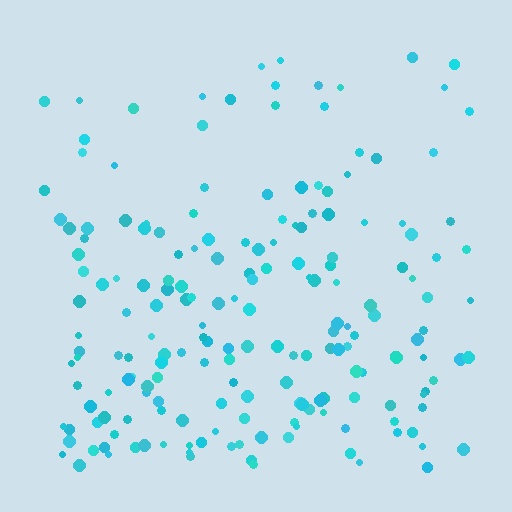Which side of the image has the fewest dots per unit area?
The top.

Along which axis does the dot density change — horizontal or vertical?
Vertical.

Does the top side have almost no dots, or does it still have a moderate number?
Still a moderate number, just noticeably fewer than the bottom.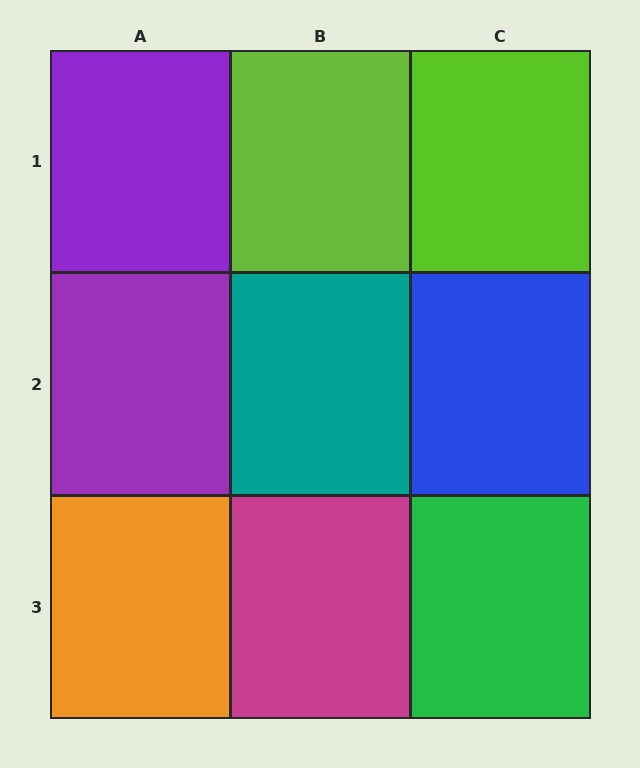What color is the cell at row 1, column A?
Purple.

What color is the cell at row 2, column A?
Purple.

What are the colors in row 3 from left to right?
Orange, magenta, green.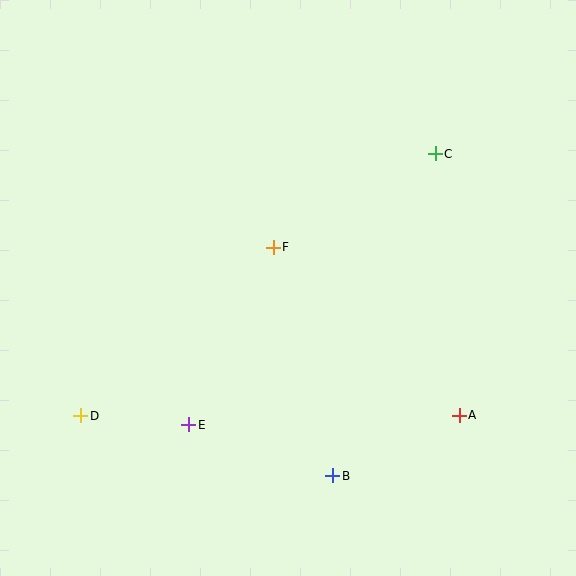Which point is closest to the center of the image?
Point F at (273, 247) is closest to the center.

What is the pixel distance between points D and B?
The distance between D and B is 259 pixels.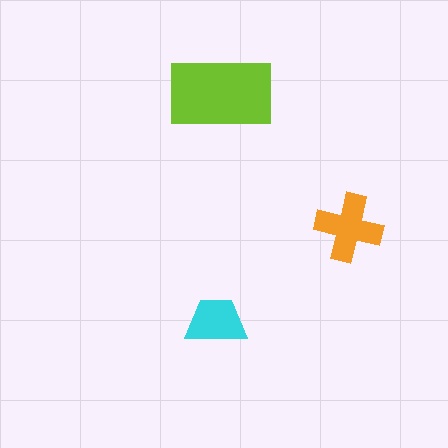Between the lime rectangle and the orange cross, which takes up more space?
The lime rectangle.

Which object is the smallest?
The cyan trapezoid.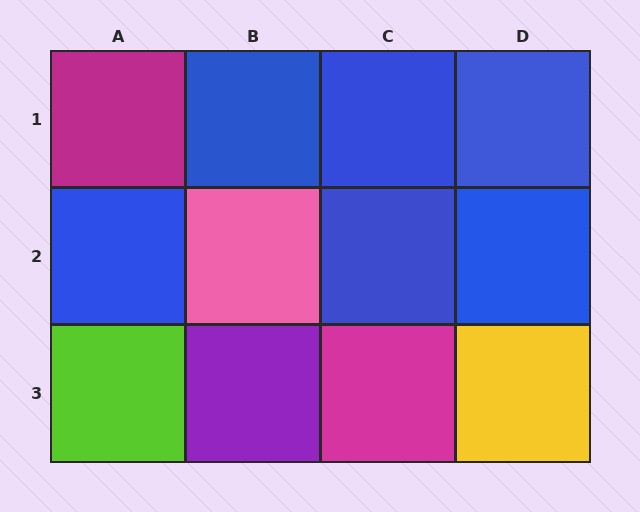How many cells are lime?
1 cell is lime.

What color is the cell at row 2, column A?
Blue.